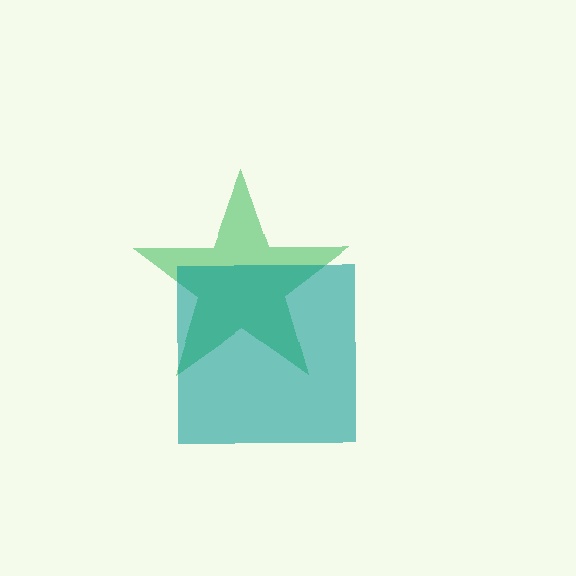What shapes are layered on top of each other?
The layered shapes are: a green star, a teal square.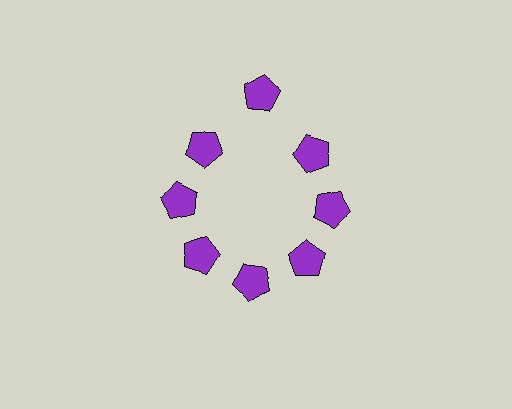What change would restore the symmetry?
The symmetry would be restored by moving it inward, back onto the ring so that all 8 pentagons sit at equal angles and equal distance from the center.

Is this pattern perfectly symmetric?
No. The 8 purple pentagons are arranged in a ring, but one element near the 12 o'clock position is pushed outward from the center, breaking the 8-fold rotational symmetry.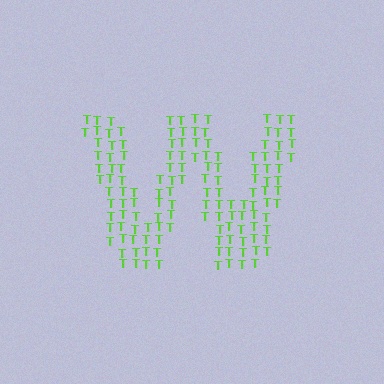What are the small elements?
The small elements are letter T's.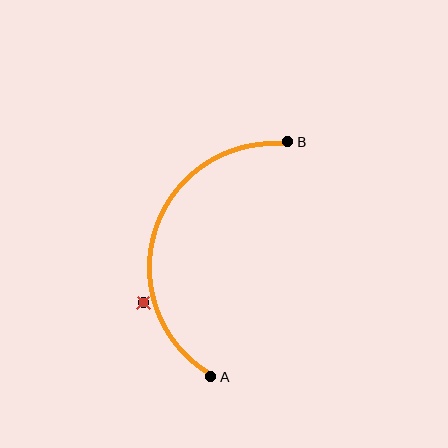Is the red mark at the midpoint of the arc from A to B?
No — the red mark does not lie on the arc at all. It sits slightly outside the curve.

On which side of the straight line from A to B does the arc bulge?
The arc bulges to the left of the straight line connecting A and B.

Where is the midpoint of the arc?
The arc midpoint is the point on the curve farthest from the straight line joining A and B. It sits to the left of that line.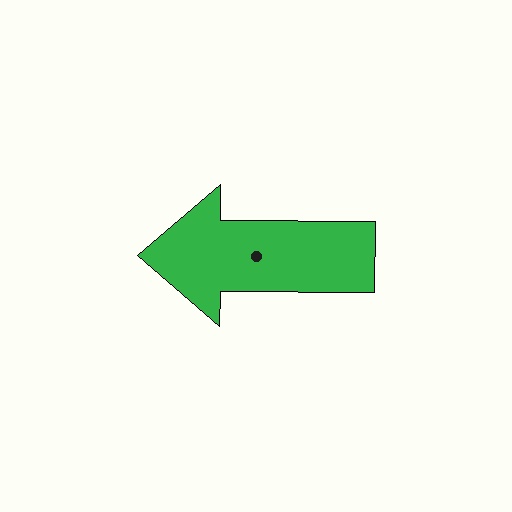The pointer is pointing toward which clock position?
Roughly 9 o'clock.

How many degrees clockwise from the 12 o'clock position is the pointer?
Approximately 270 degrees.